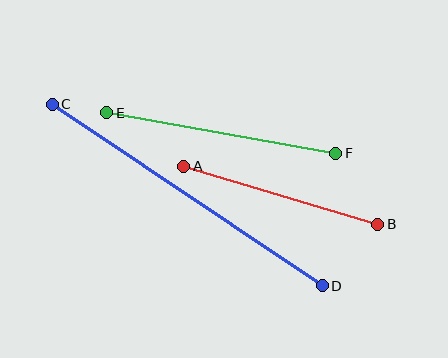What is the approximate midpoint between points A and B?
The midpoint is at approximately (281, 195) pixels.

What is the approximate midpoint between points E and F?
The midpoint is at approximately (221, 133) pixels.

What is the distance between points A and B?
The distance is approximately 203 pixels.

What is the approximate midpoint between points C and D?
The midpoint is at approximately (187, 195) pixels.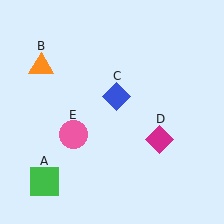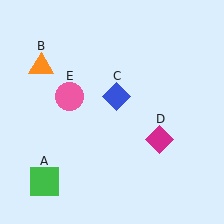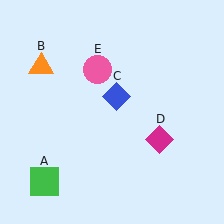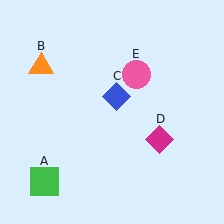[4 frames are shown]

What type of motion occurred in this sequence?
The pink circle (object E) rotated clockwise around the center of the scene.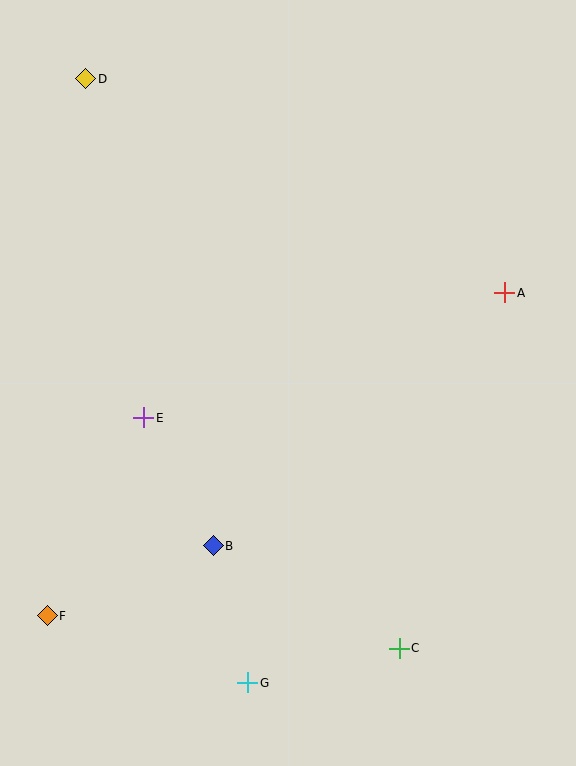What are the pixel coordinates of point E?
Point E is at (144, 418).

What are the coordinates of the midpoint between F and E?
The midpoint between F and E is at (96, 517).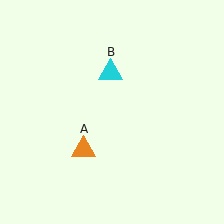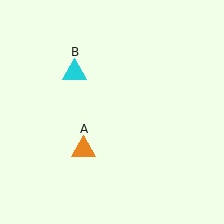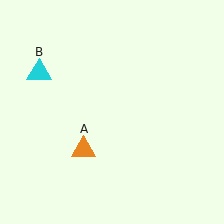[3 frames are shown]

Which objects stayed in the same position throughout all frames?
Orange triangle (object A) remained stationary.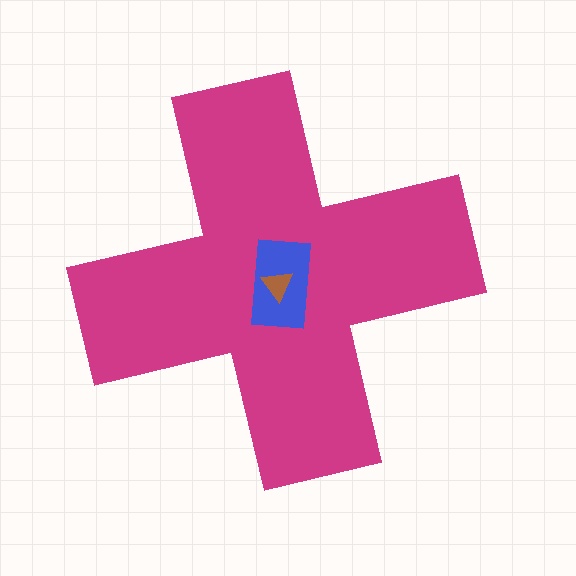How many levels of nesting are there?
3.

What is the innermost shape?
The brown triangle.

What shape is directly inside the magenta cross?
The blue rectangle.